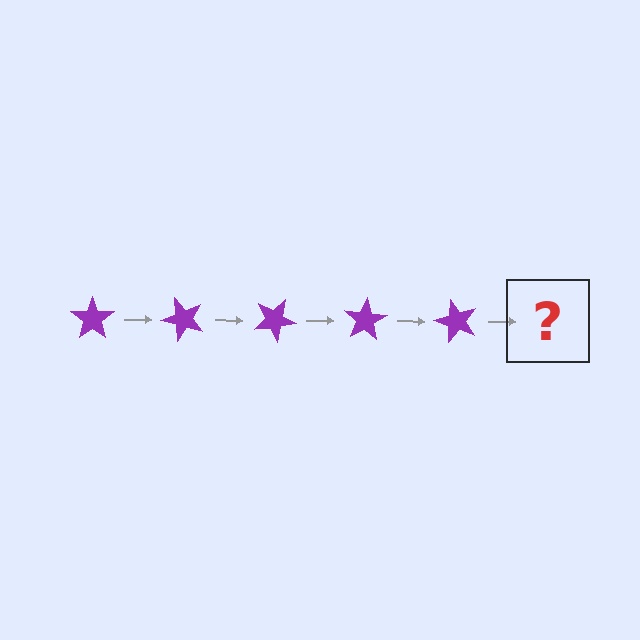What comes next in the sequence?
The next element should be a purple star rotated 250 degrees.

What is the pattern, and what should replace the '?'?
The pattern is that the star rotates 50 degrees each step. The '?' should be a purple star rotated 250 degrees.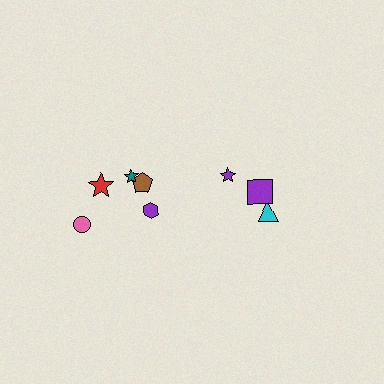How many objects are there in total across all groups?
There are 9 objects.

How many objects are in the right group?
There are 3 objects.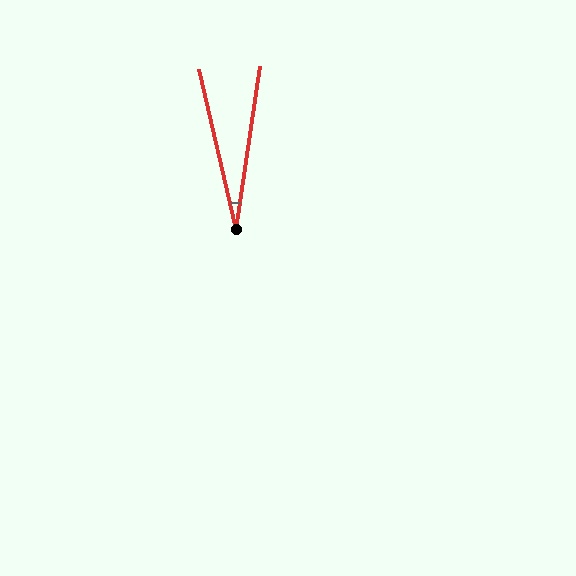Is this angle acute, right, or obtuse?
It is acute.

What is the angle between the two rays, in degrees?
Approximately 21 degrees.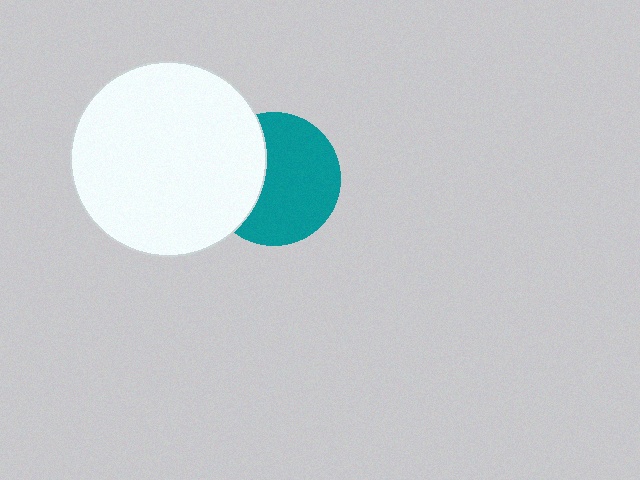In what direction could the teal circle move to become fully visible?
The teal circle could move right. That would shift it out from behind the white circle entirely.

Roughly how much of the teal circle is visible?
Most of it is visible (roughly 65%).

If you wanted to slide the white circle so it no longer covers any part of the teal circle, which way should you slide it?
Slide it left — that is the most direct way to separate the two shapes.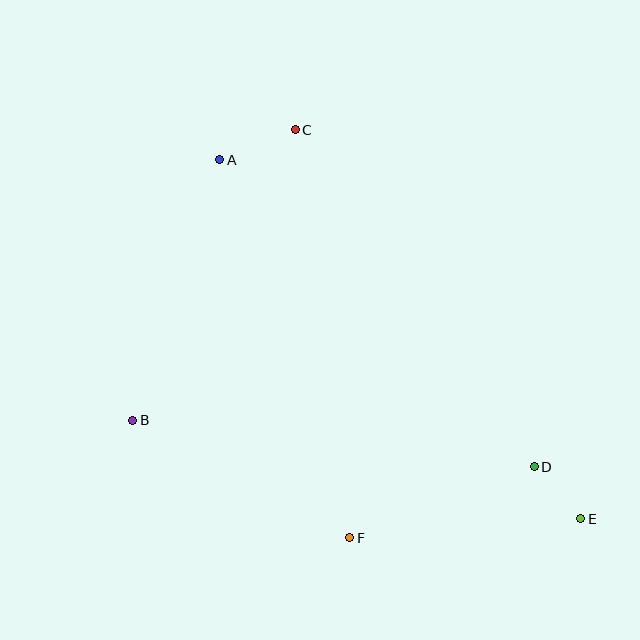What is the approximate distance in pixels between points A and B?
The distance between A and B is approximately 275 pixels.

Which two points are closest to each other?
Points D and E are closest to each other.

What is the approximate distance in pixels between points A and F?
The distance between A and F is approximately 400 pixels.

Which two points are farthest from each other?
Points A and E are farthest from each other.